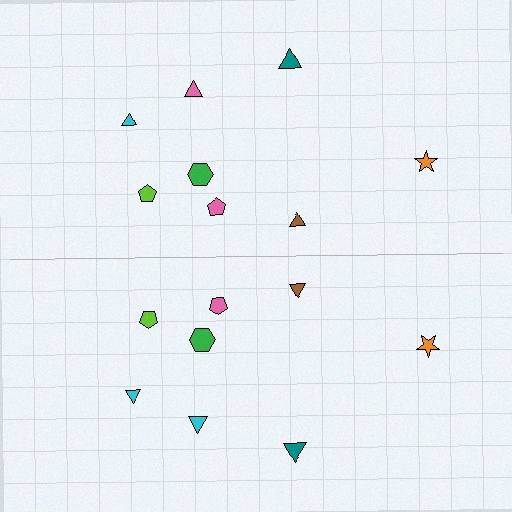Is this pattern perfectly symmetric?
No, the pattern is not perfectly symmetric. The cyan triangle on the bottom side breaks the symmetry — its mirror counterpart is pink.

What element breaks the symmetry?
The cyan triangle on the bottom side breaks the symmetry — its mirror counterpart is pink.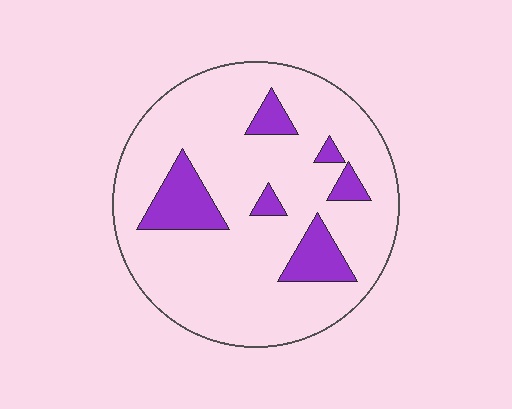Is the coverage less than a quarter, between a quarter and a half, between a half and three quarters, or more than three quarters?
Less than a quarter.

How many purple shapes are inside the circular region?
6.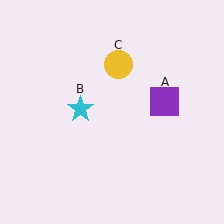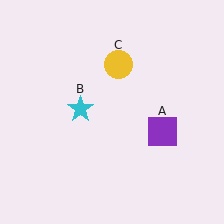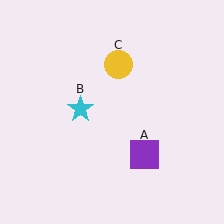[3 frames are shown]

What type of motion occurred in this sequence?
The purple square (object A) rotated clockwise around the center of the scene.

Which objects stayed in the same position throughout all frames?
Cyan star (object B) and yellow circle (object C) remained stationary.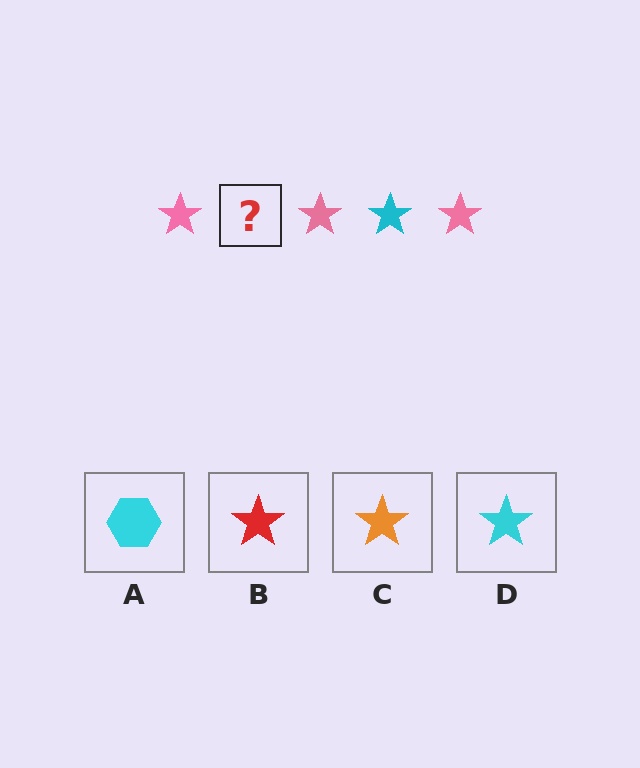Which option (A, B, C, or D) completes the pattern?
D.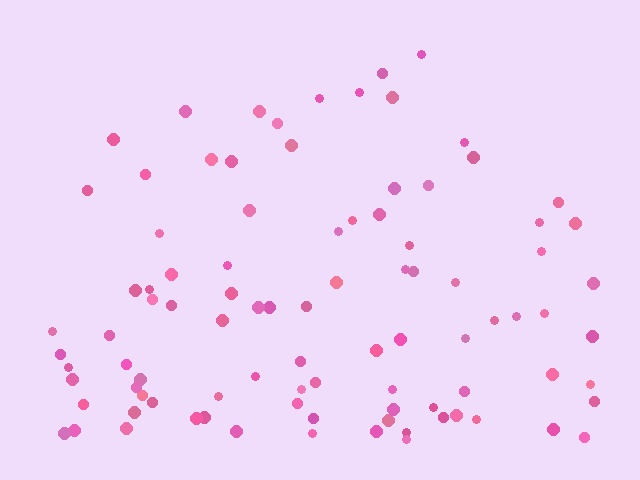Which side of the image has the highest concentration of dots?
The bottom.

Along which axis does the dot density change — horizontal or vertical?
Vertical.